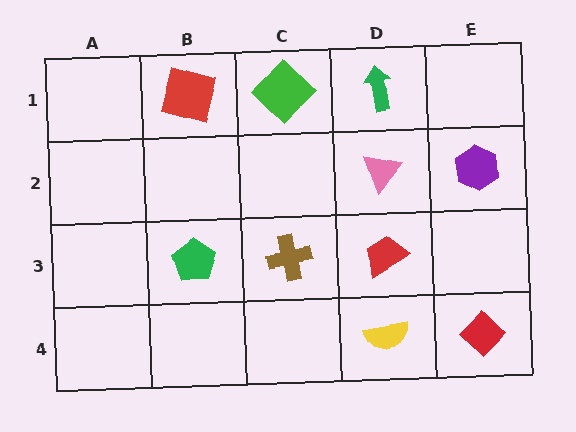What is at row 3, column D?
A red trapezoid.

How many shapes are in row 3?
3 shapes.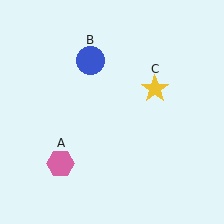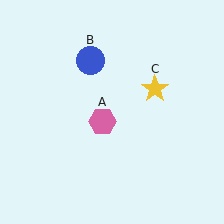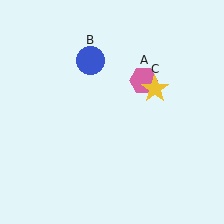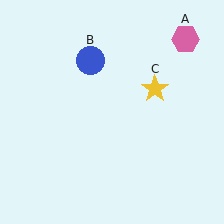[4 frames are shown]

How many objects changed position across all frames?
1 object changed position: pink hexagon (object A).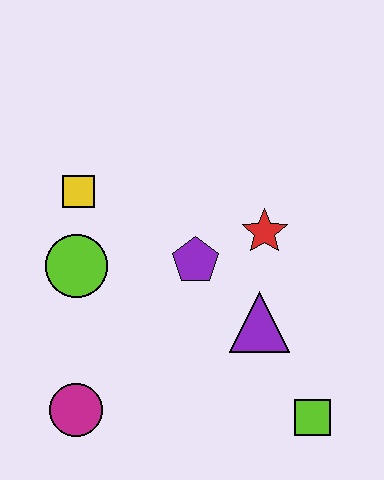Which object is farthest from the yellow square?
The lime square is farthest from the yellow square.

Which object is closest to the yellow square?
The lime circle is closest to the yellow square.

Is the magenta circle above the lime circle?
No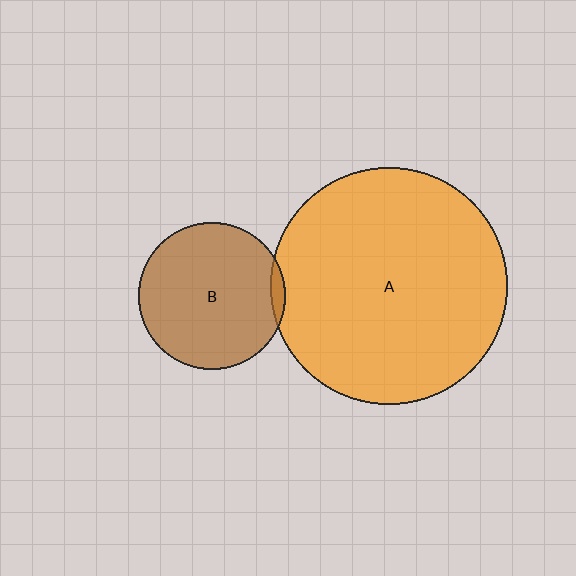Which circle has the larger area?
Circle A (orange).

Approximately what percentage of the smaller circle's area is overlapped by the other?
Approximately 5%.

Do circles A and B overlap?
Yes.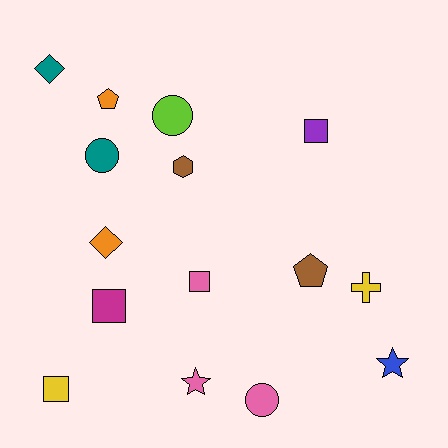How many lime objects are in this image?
There is 1 lime object.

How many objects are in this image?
There are 15 objects.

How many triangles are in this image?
There are no triangles.